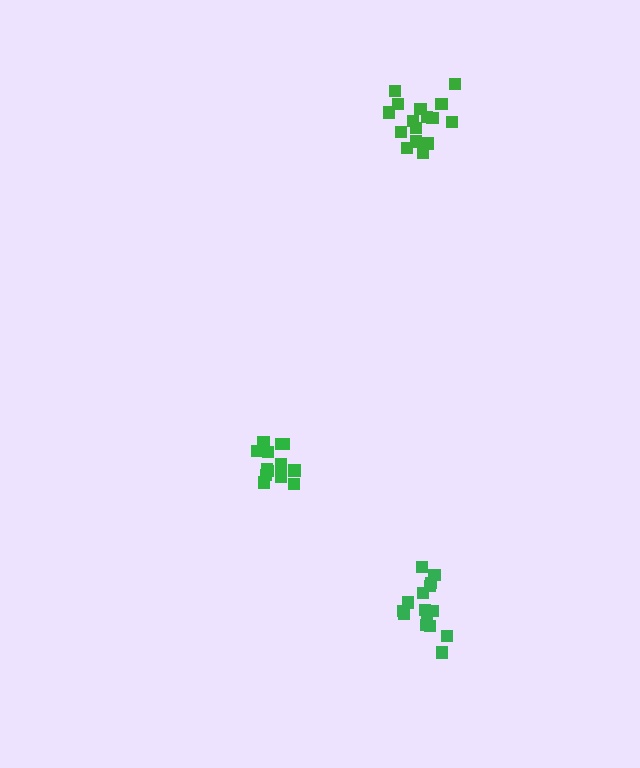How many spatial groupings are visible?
There are 3 spatial groupings.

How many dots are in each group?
Group 1: 15 dots, Group 2: 13 dots, Group 3: 16 dots (44 total).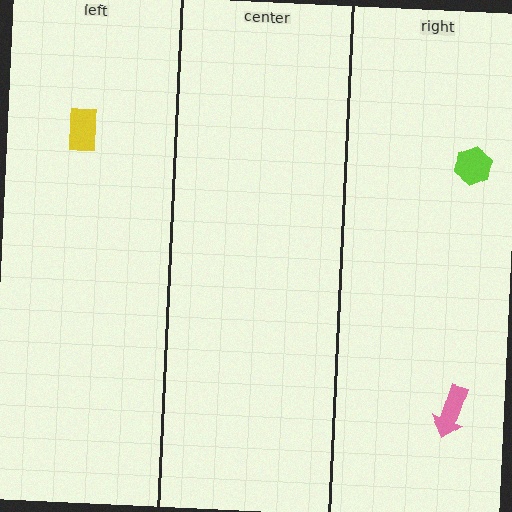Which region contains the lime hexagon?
The right region.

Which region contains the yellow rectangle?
The left region.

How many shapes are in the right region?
2.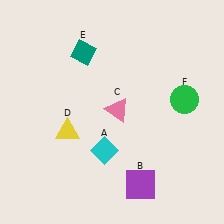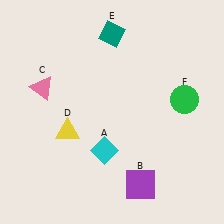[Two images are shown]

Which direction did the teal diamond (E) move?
The teal diamond (E) moved right.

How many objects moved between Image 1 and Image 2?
2 objects moved between the two images.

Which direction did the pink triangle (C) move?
The pink triangle (C) moved left.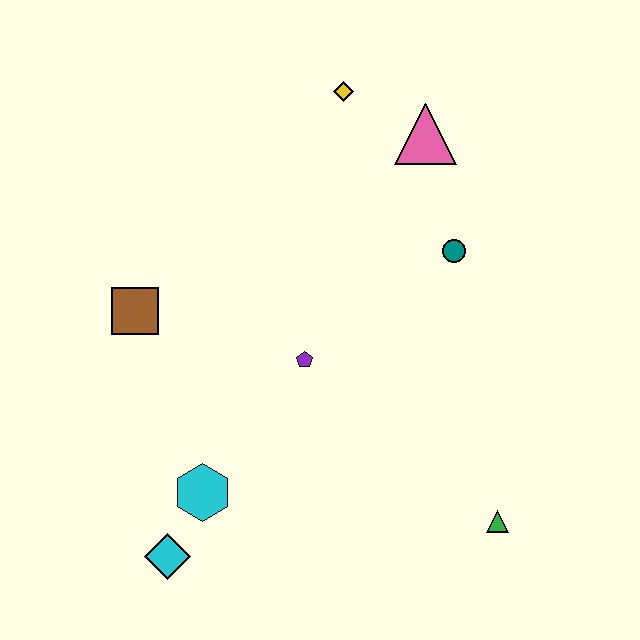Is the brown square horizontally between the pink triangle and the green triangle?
No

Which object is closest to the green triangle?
The purple pentagon is closest to the green triangle.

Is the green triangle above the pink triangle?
No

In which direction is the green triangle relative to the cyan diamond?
The green triangle is to the right of the cyan diamond.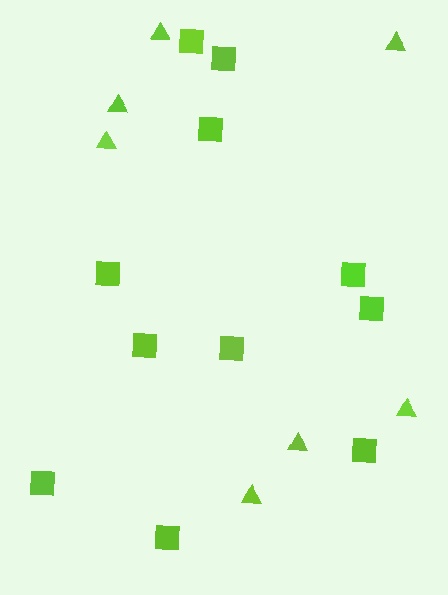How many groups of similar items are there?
There are 2 groups: one group of squares (11) and one group of triangles (7).